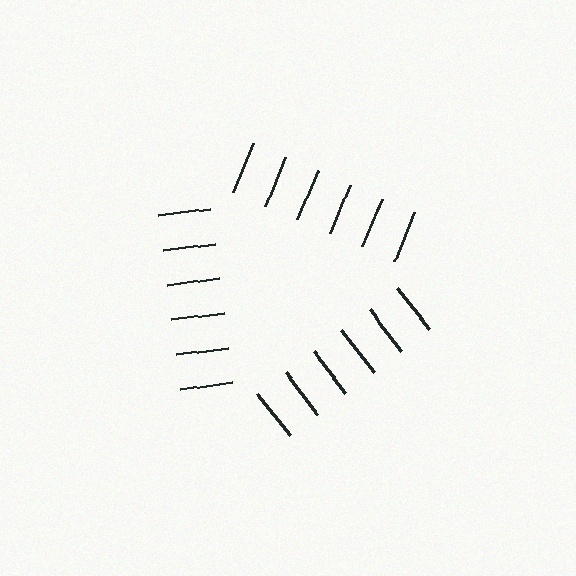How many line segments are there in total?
18 — 6 along each of the 3 edges.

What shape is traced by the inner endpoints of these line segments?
An illusory triangle — the line segments terminate on its edges but no continuous stroke is drawn.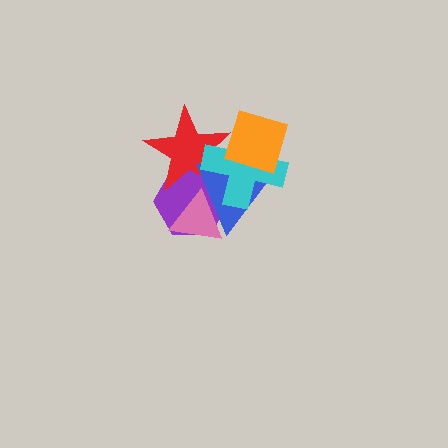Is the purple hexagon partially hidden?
Yes, it is partially covered by another shape.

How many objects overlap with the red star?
4 objects overlap with the red star.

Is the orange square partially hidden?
No, no other shape covers it.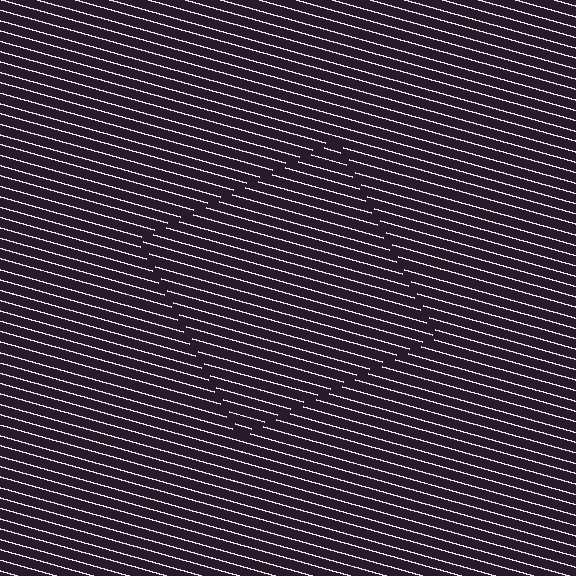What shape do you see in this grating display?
An illusory square. The interior of the shape contains the same grating, shifted by half a period — the contour is defined by the phase discontinuity where line-ends from the inner and outer gratings abut.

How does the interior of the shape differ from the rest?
The interior of the shape contains the same grating, shifted by half a period — the contour is defined by the phase discontinuity where line-ends from the inner and outer gratings abut.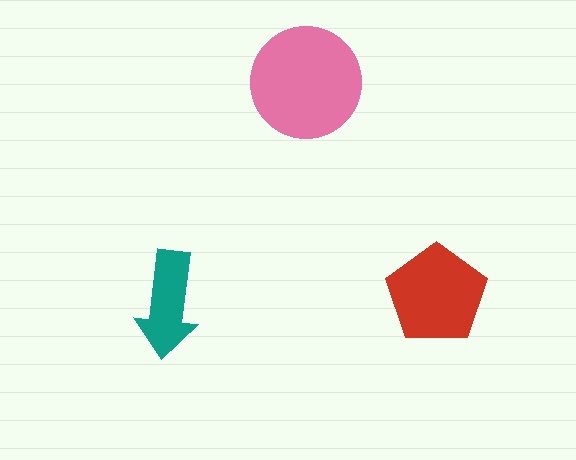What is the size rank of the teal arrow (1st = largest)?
3rd.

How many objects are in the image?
There are 3 objects in the image.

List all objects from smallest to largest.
The teal arrow, the red pentagon, the pink circle.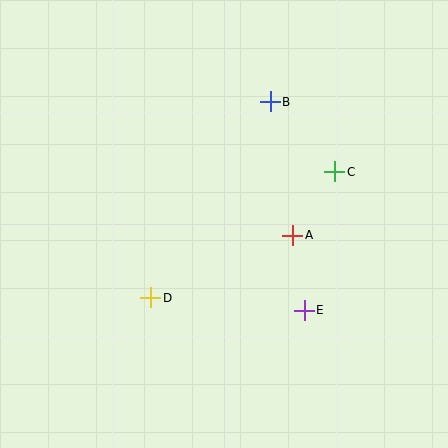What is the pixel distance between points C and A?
The distance between C and A is 76 pixels.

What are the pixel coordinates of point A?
Point A is at (293, 235).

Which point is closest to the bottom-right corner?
Point E is closest to the bottom-right corner.